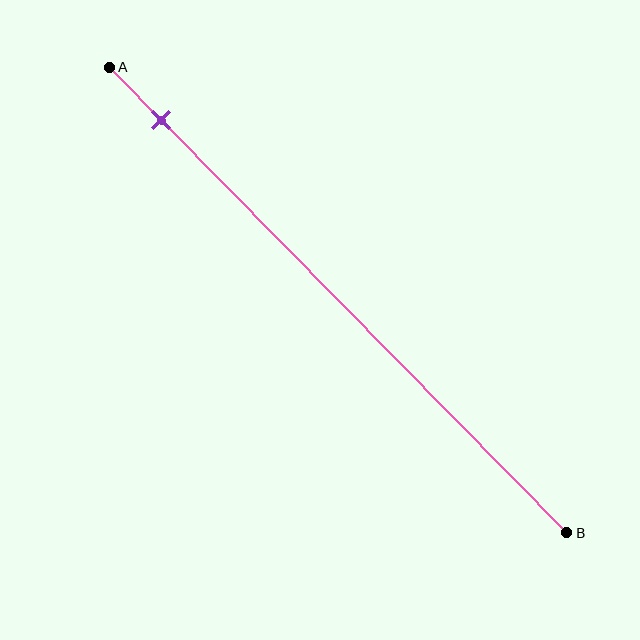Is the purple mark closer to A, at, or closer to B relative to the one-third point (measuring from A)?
The purple mark is closer to point A than the one-third point of segment AB.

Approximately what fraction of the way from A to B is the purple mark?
The purple mark is approximately 10% of the way from A to B.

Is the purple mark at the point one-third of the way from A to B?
No, the mark is at about 10% from A, not at the 33% one-third point.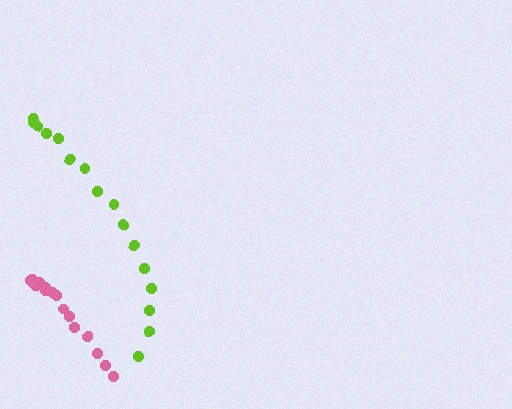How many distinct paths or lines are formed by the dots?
There are 2 distinct paths.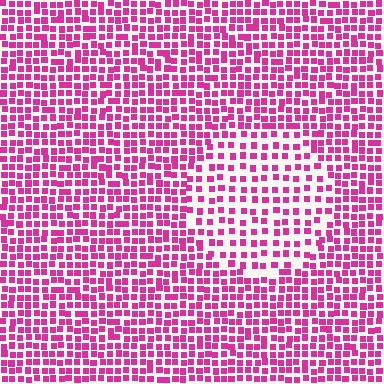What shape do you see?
I see a circle.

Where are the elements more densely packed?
The elements are more densely packed outside the circle boundary.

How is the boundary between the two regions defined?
The boundary is defined by a change in element density (approximately 1.8x ratio). All elements are the same color, size, and shape.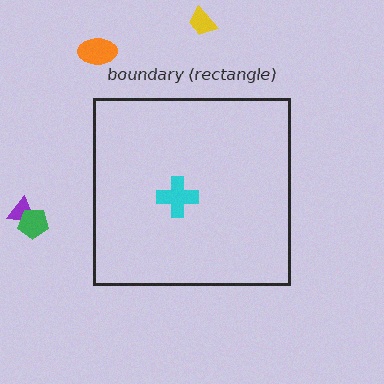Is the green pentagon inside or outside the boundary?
Outside.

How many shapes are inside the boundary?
1 inside, 4 outside.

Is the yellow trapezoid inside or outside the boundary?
Outside.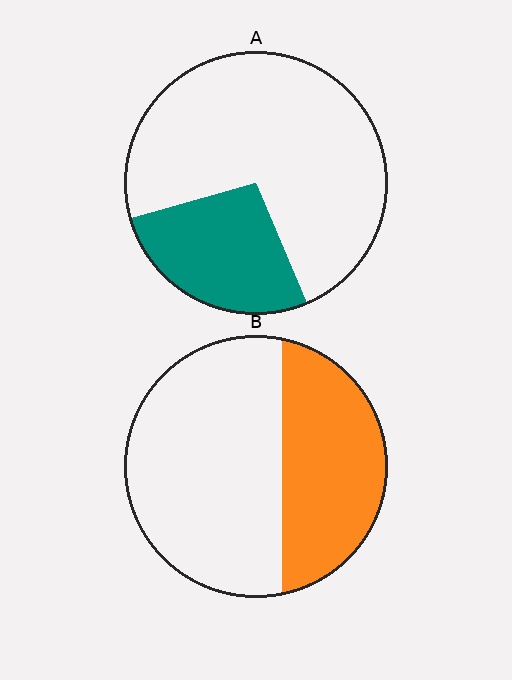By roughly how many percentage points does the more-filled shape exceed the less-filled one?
By roughly 10 percentage points (B over A).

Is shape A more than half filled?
No.